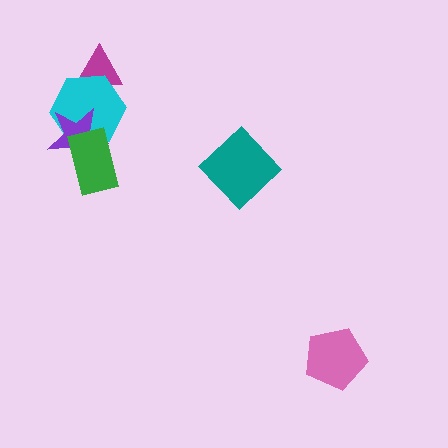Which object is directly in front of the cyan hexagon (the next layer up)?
The purple star is directly in front of the cyan hexagon.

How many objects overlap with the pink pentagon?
0 objects overlap with the pink pentagon.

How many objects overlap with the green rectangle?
2 objects overlap with the green rectangle.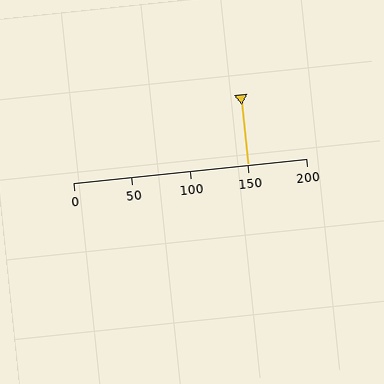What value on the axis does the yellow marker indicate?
The marker indicates approximately 150.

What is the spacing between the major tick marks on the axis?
The major ticks are spaced 50 apart.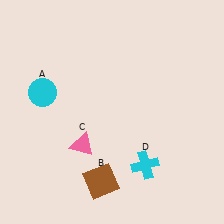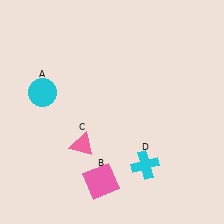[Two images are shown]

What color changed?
The square (B) changed from brown in Image 1 to pink in Image 2.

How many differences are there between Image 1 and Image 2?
There is 1 difference between the two images.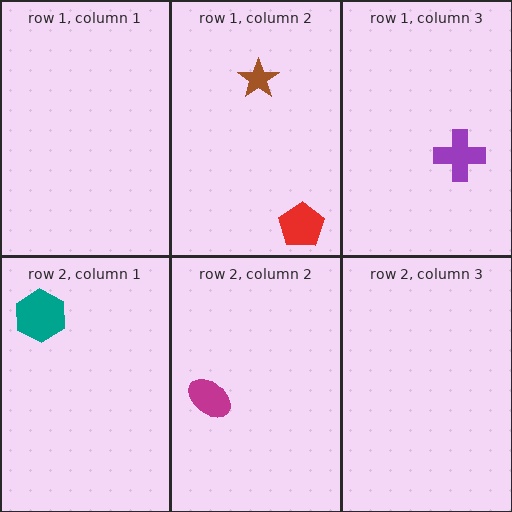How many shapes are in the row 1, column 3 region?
1.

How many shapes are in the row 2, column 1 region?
1.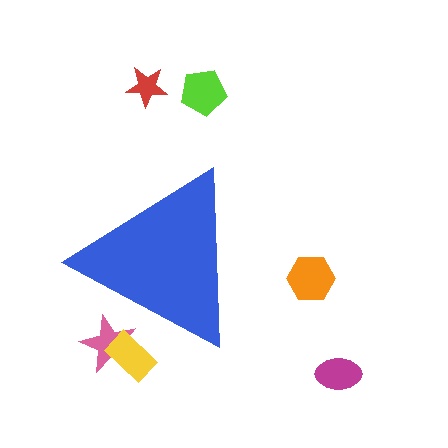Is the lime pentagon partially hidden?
No, the lime pentagon is fully visible.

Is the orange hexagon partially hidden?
No, the orange hexagon is fully visible.